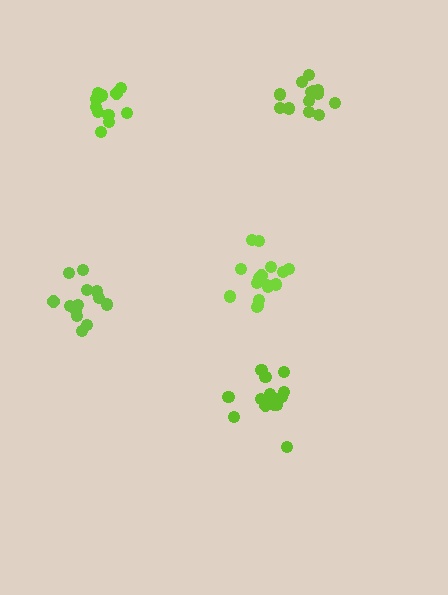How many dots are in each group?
Group 1: 13 dots, Group 2: 15 dots, Group 3: 13 dots, Group 4: 16 dots, Group 5: 11 dots (68 total).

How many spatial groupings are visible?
There are 5 spatial groupings.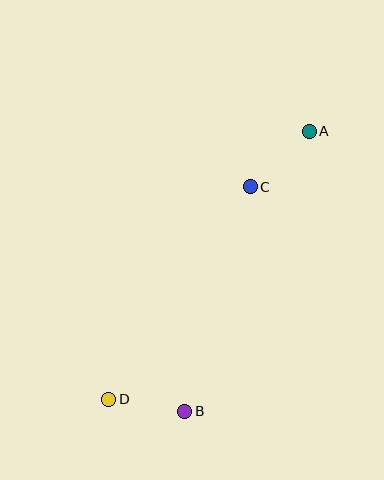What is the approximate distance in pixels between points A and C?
The distance between A and C is approximately 81 pixels.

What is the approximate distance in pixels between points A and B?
The distance between A and B is approximately 306 pixels.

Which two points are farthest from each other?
Points A and D are farthest from each other.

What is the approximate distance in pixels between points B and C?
The distance between B and C is approximately 234 pixels.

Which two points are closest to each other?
Points B and D are closest to each other.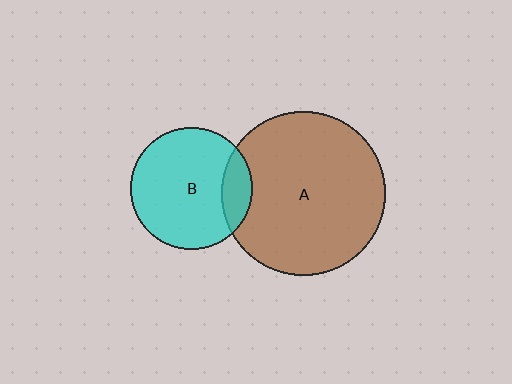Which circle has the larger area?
Circle A (brown).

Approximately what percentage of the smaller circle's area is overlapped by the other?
Approximately 15%.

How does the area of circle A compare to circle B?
Approximately 1.8 times.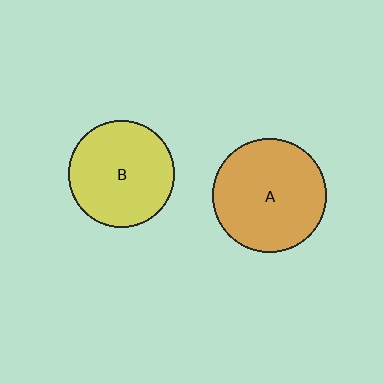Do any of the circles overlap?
No, none of the circles overlap.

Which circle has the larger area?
Circle A (orange).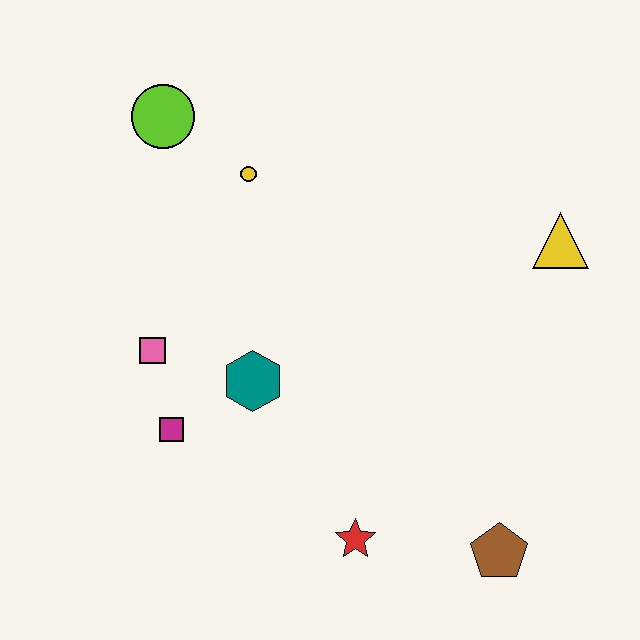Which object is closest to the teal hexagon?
The magenta square is closest to the teal hexagon.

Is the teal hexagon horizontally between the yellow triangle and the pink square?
Yes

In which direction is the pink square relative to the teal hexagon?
The pink square is to the left of the teal hexagon.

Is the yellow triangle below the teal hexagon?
No